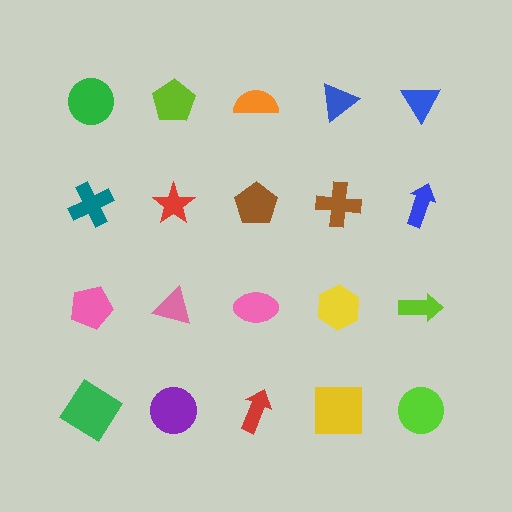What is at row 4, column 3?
A red arrow.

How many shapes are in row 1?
5 shapes.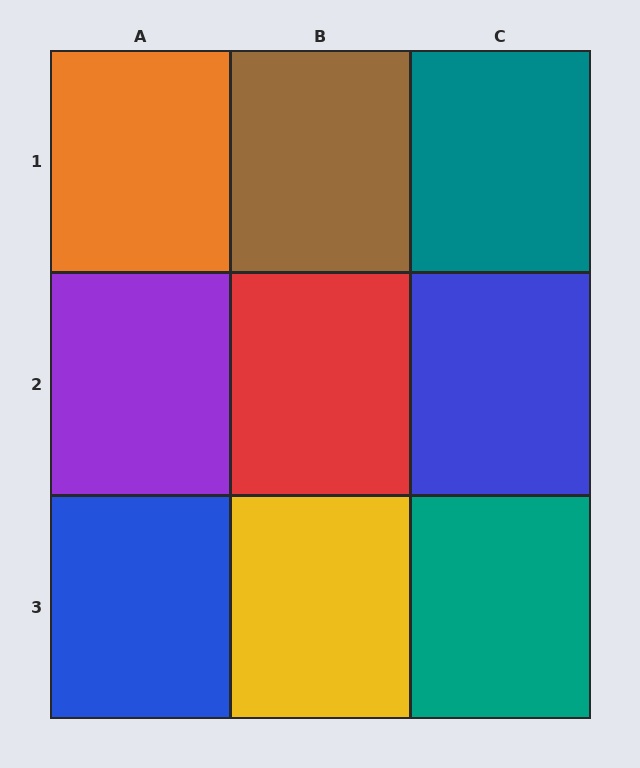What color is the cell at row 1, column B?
Brown.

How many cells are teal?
2 cells are teal.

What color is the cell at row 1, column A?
Orange.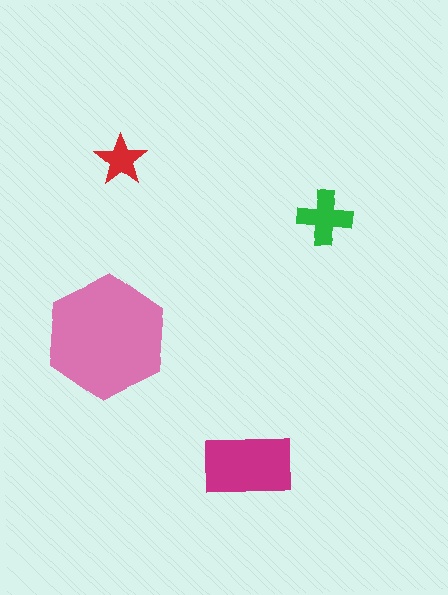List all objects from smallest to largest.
The red star, the green cross, the magenta rectangle, the pink hexagon.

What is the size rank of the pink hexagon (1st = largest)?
1st.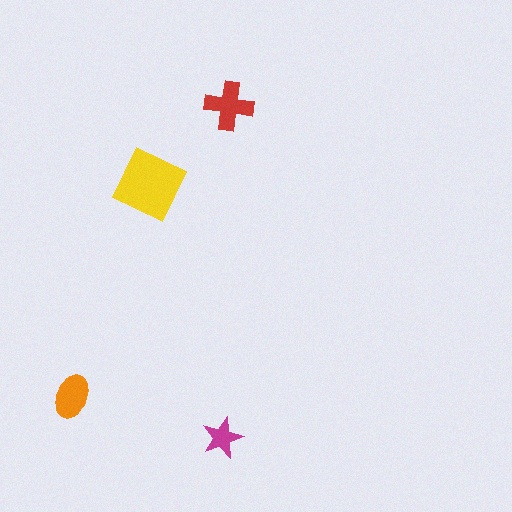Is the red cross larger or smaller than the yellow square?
Smaller.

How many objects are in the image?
There are 4 objects in the image.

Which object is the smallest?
The magenta star.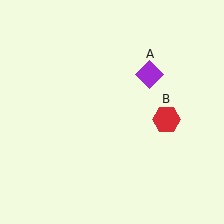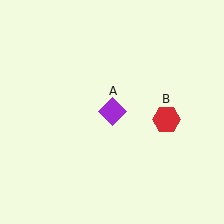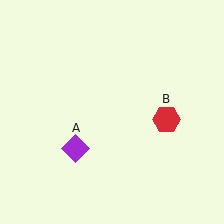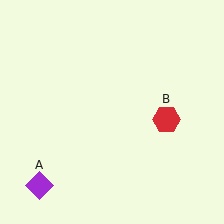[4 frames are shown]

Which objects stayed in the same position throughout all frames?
Red hexagon (object B) remained stationary.